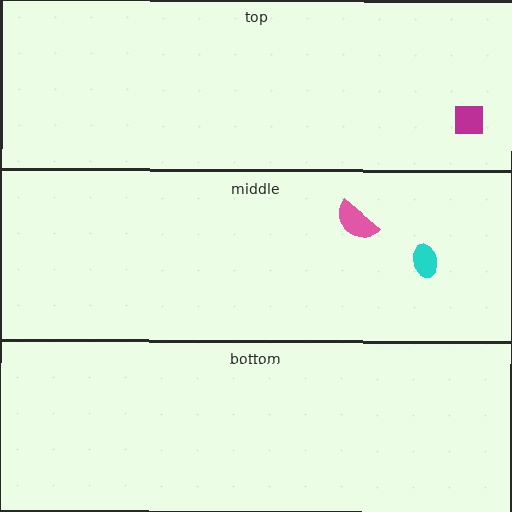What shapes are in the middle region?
The cyan ellipse, the pink semicircle.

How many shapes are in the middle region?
2.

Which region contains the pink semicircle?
The middle region.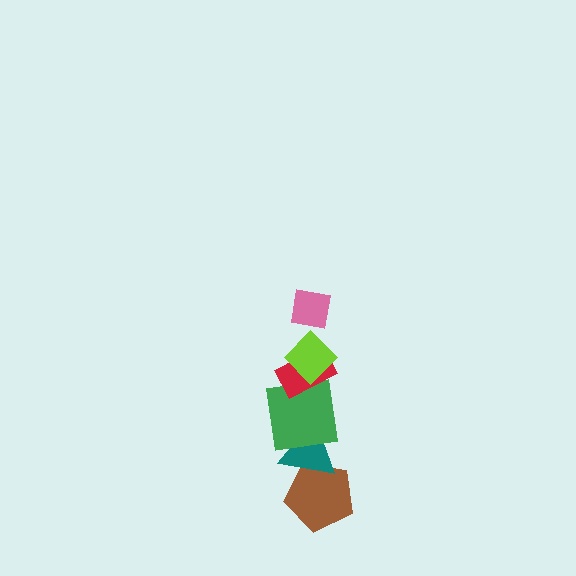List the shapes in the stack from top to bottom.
From top to bottom: the pink square, the lime diamond, the red rectangle, the green square, the teal triangle, the brown pentagon.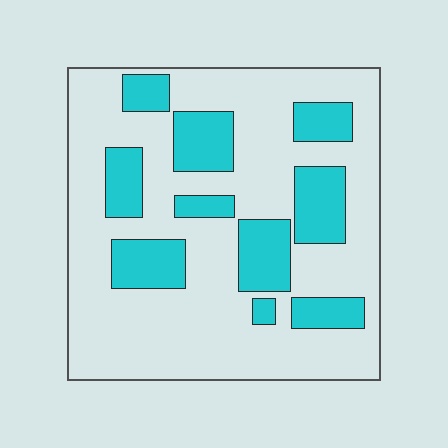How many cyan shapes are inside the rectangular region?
10.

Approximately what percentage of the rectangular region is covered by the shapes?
Approximately 25%.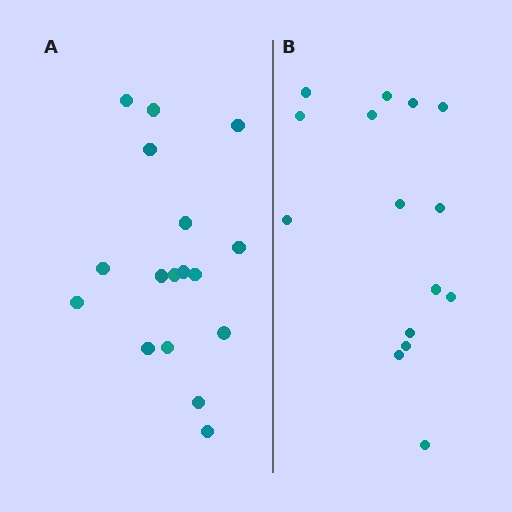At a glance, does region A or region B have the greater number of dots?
Region A (the left region) has more dots.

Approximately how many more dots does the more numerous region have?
Region A has just a few more — roughly 2 or 3 more dots than region B.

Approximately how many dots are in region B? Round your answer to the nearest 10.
About 20 dots. (The exact count is 15, which rounds to 20.)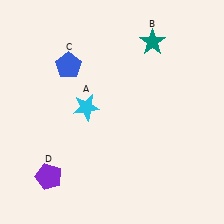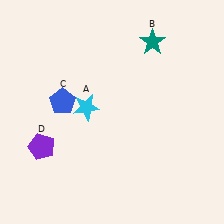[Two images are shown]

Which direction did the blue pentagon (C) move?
The blue pentagon (C) moved down.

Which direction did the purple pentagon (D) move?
The purple pentagon (D) moved up.